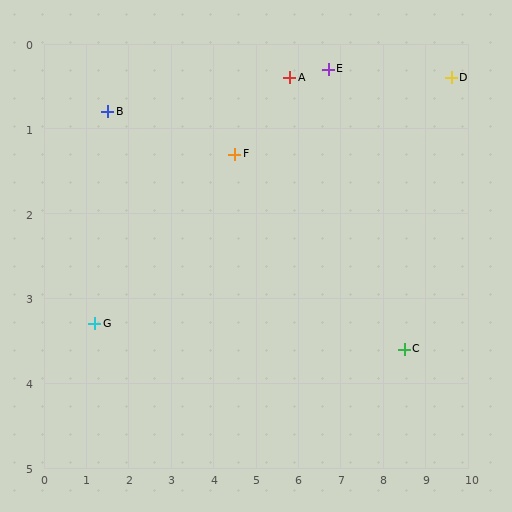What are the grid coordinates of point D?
Point D is at approximately (9.6, 0.4).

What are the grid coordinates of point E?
Point E is at approximately (6.7, 0.3).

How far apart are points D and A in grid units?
Points D and A are about 3.8 grid units apart.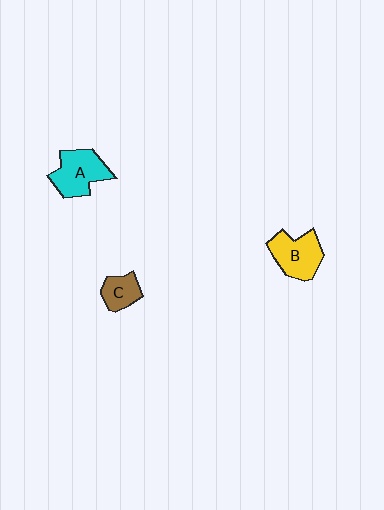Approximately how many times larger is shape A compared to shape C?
Approximately 1.8 times.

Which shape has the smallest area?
Shape C (brown).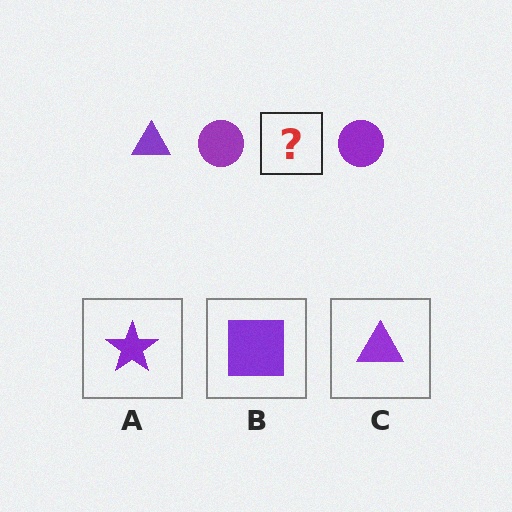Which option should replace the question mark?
Option C.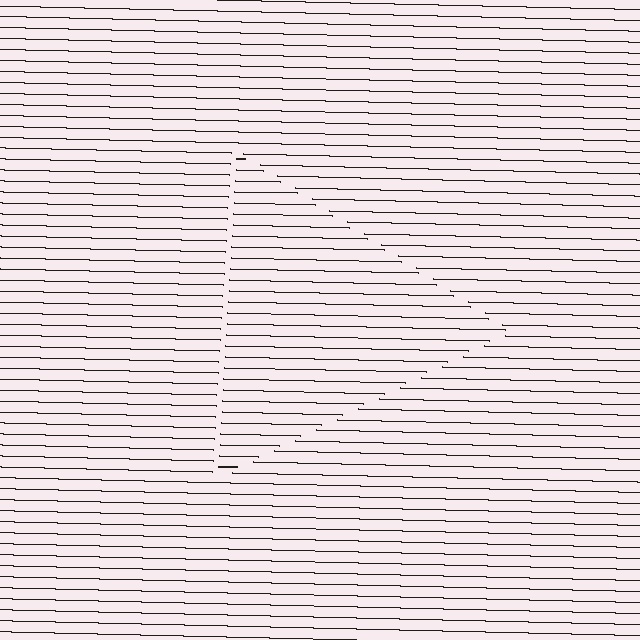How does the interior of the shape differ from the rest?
The interior of the shape contains the same grating, shifted by half a period — the contour is defined by the phase discontinuity where line-ends from the inner and outer gratings abut.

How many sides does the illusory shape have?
3 sides — the line-ends trace a triangle.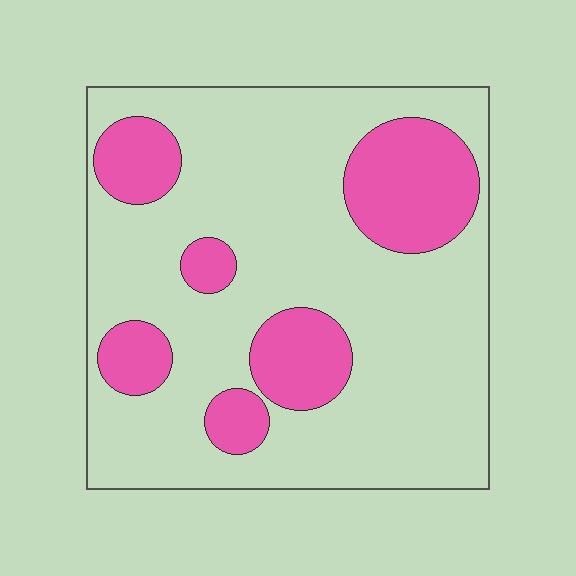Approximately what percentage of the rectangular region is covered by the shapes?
Approximately 25%.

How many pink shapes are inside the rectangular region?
6.